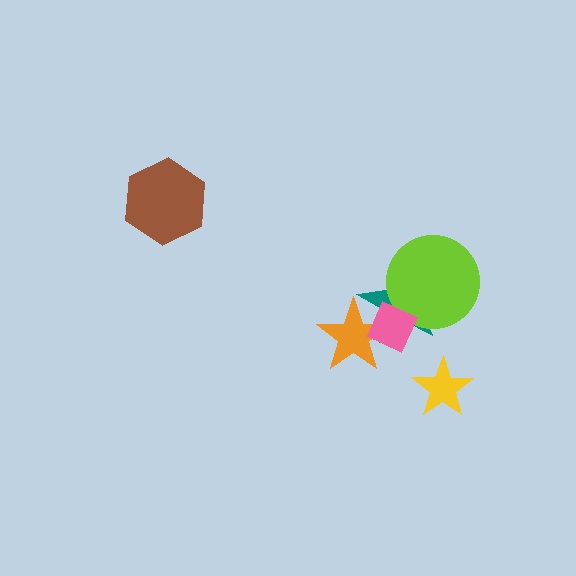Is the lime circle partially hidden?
Yes, it is partially covered by another shape.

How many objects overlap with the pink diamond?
3 objects overlap with the pink diamond.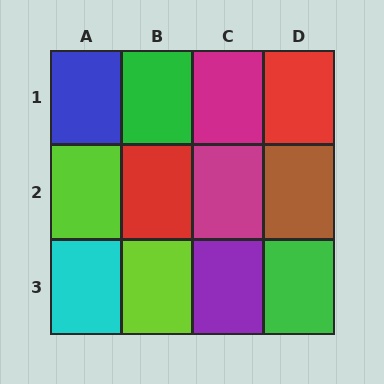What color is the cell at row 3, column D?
Green.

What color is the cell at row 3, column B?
Lime.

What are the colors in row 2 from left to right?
Lime, red, magenta, brown.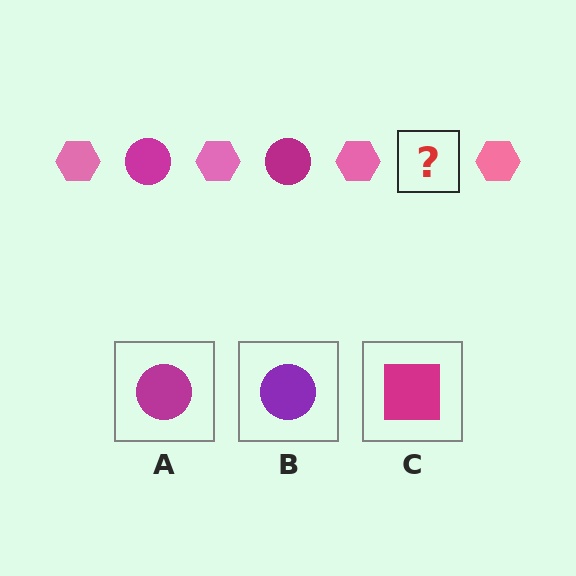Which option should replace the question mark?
Option A.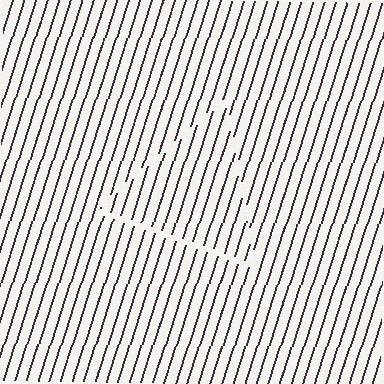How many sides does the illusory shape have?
3 sides — the line-ends trace a triangle.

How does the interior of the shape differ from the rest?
The interior of the shape contains the same grating, shifted by half a period — the contour is defined by the phase discontinuity where line-ends from the inner and outer gratings abut.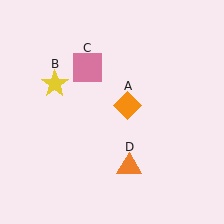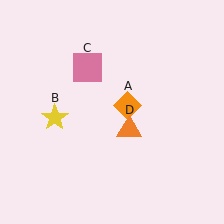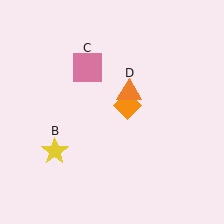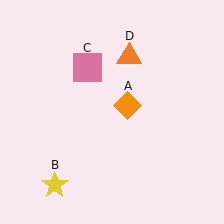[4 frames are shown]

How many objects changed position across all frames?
2 objects changed position: yellow star (object B), orange triangle (object D).